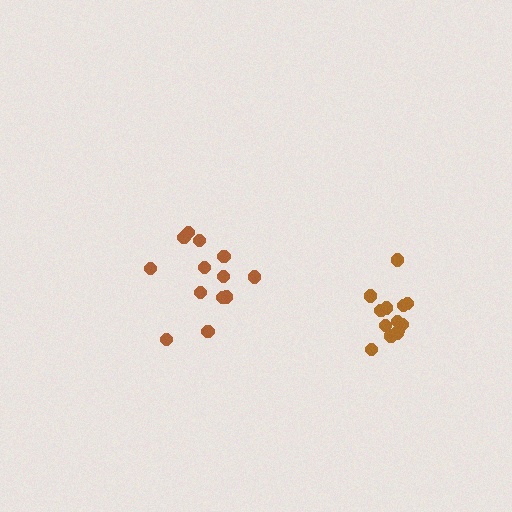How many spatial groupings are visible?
There are 2 spatial groupings.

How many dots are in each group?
Group 1: 13 dots, Group 2: 14 dots (27 total).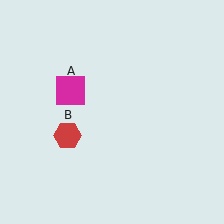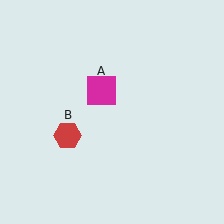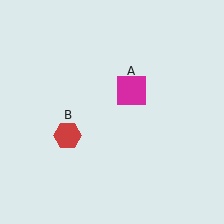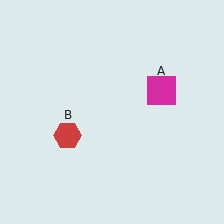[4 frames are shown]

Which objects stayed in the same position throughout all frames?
Red hexagon (object B) remained stationary.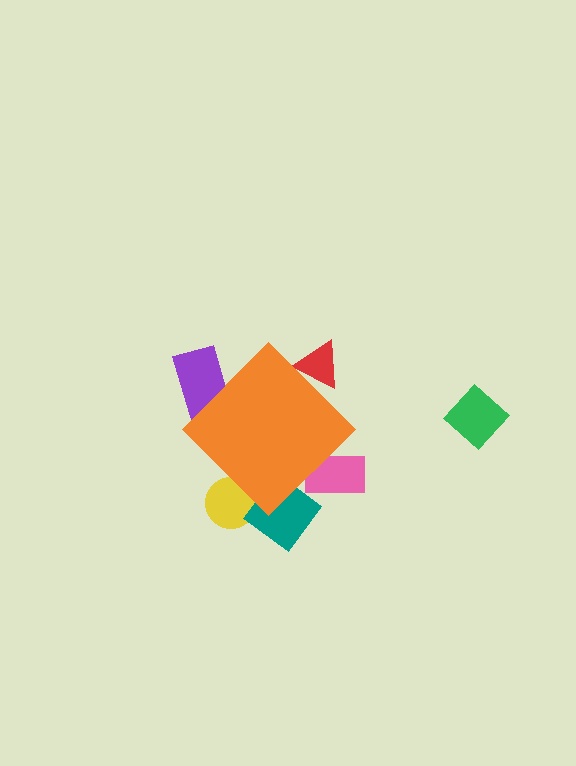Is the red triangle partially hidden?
Yes, the red triangle is partially hidden behind the orange diamond.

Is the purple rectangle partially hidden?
Yes, the purple rectangle is partially hidden behind the orange diamond.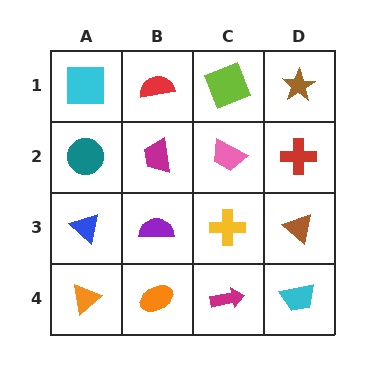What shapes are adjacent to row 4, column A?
A blue triangle (row 3, column A), an orange ellipse (row 4, column B).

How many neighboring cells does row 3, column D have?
3.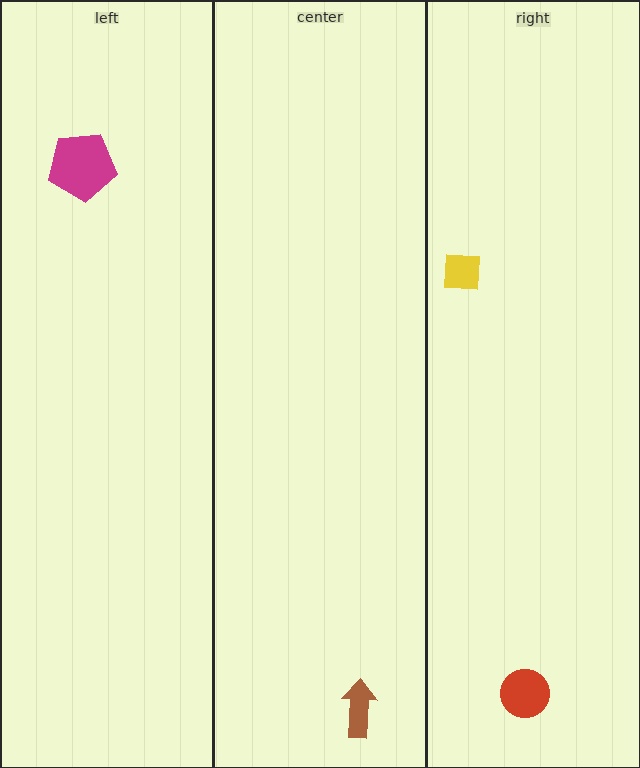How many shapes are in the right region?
2.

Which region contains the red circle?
The right region.